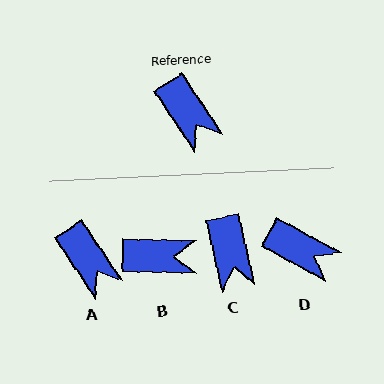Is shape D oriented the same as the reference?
No, it is off by about 28 degrees.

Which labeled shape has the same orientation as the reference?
A.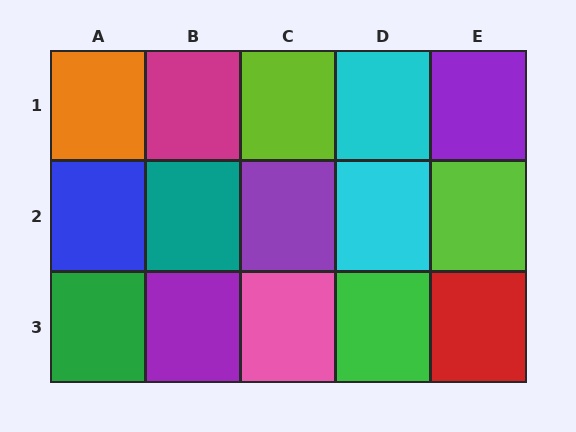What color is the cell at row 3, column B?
Purple.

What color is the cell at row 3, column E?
Red.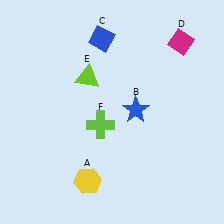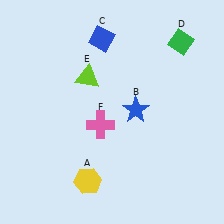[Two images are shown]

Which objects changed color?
D changed from magenta to green. F changed from lime to pink.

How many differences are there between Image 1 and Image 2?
There are 2 differences between the two images.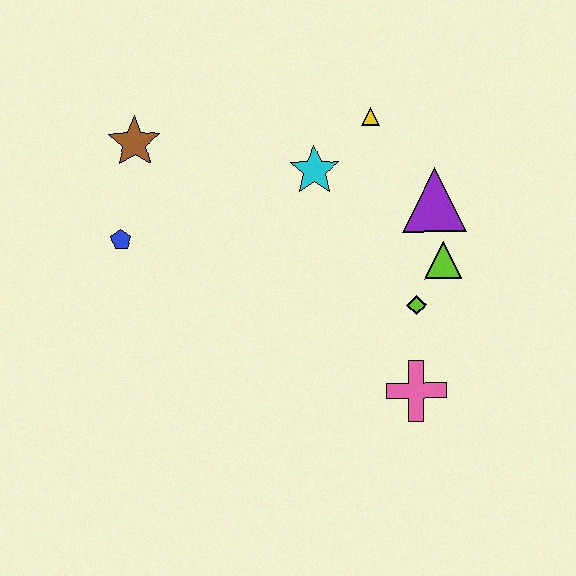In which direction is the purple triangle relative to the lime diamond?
The purple triangle is above the lime diamond.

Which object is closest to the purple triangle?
The lime triangle is closest to the purple triangle.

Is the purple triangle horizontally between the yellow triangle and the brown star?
No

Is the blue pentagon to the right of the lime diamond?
No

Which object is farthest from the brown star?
The pink cross is farthest from the brown star.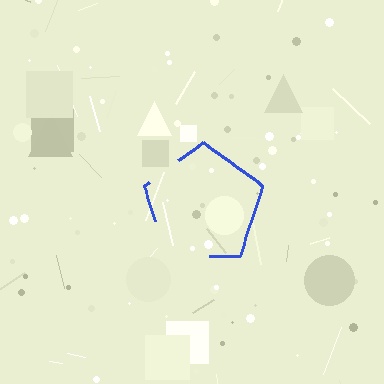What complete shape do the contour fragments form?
The contour fragments form a pentagon.